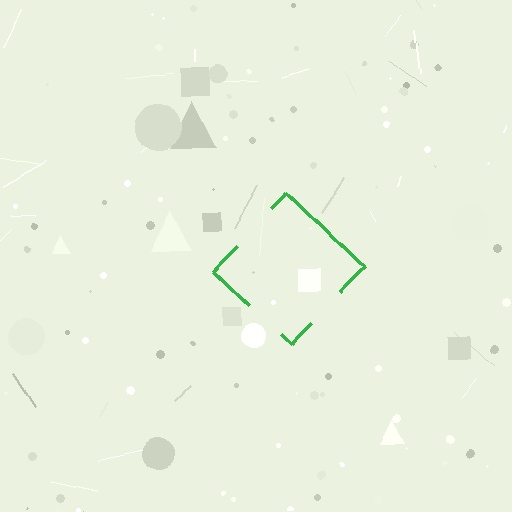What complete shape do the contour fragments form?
The contour fragments form a diamond.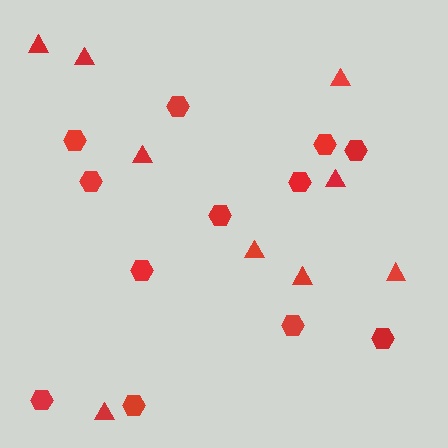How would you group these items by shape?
There are 2 groups: one group of triangles (9) and one group of hexagons (12).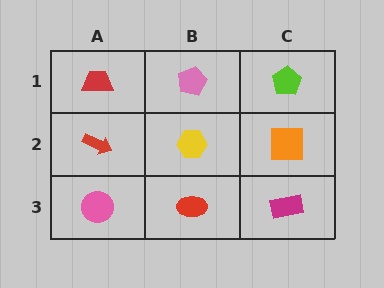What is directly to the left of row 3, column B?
A pink circle.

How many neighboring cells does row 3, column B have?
3.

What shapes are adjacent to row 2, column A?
A red trapezoid (row 1, column A), a pink circle (row 3, column A), a yellow hexagon (row 2, column B).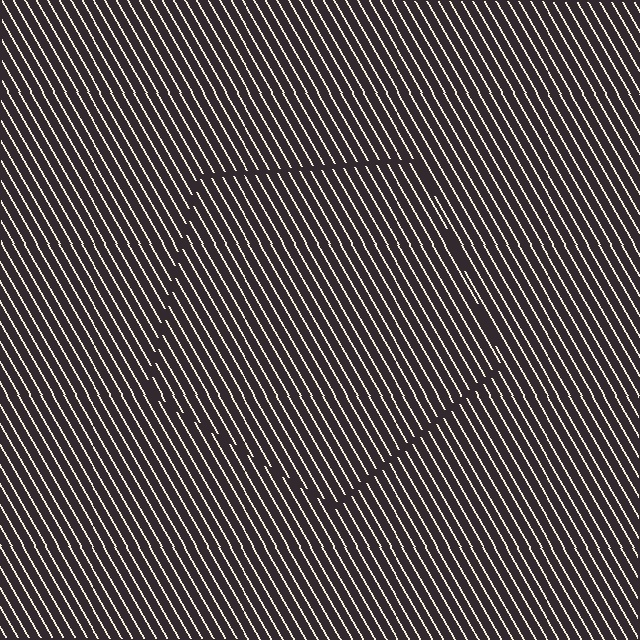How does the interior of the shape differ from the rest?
The interior of the shape contains the same grating, shifted by half a period — the contour is defined by the phase discontinuity where line-ends from the inner and outer gratings abut.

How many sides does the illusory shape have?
5 sides — the line-ends trace a pentagon.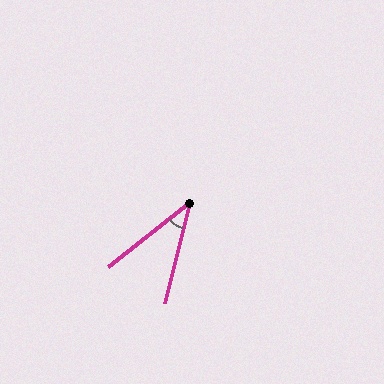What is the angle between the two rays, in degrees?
Approximately 37 degrees.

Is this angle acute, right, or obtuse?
It is acute.